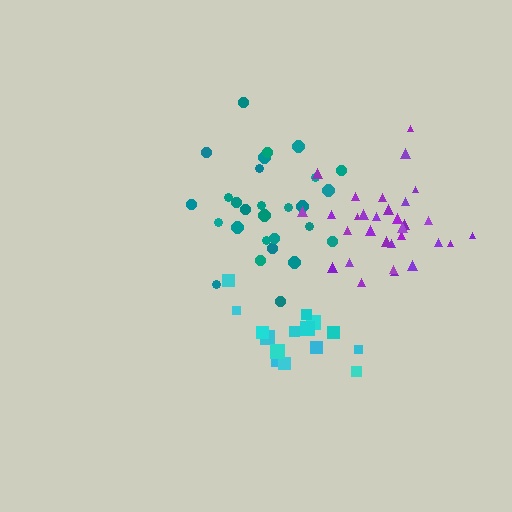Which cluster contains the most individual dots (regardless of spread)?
Purple (31).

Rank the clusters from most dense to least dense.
purple, cyan, teal.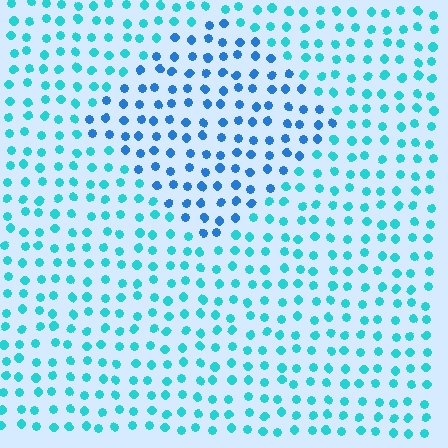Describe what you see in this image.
The image is filled with small cyan elements in a uniform arrangement. A diamond-shaped region is visible where the elements are tinted to a slightly different hue, forming a subtle color boundary.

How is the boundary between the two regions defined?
The boundary is defined purely by a slight shift in hue (about 30 degrees). Spacing, size, and orientation are identical on both sides.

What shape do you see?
I see a diamond.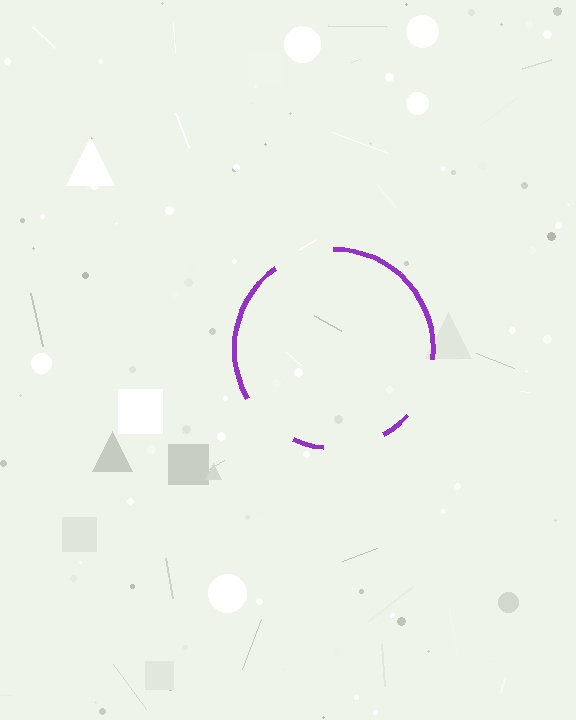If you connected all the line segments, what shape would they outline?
They would outline a circle.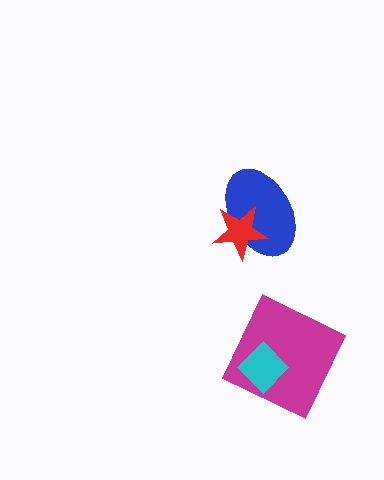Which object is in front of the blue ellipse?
The red star is in front of the blue ellipse.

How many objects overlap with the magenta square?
1 object overlaps with the magenta square.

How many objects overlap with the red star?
1 object overlaps with the red star.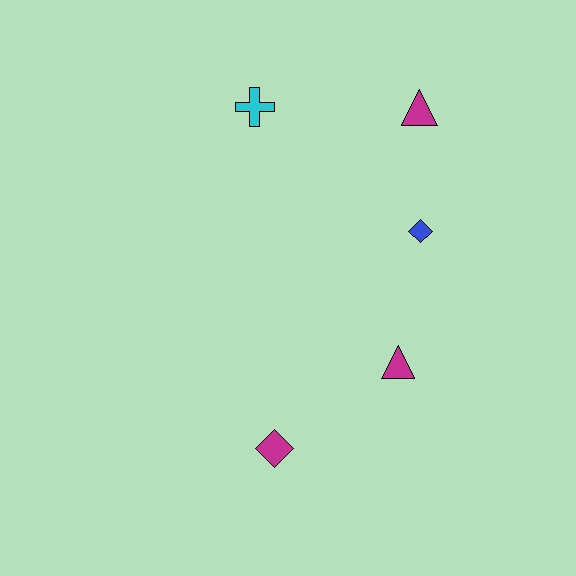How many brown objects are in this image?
There are no brown objects.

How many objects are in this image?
There are 5 objects.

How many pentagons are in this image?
There are no pentagons.